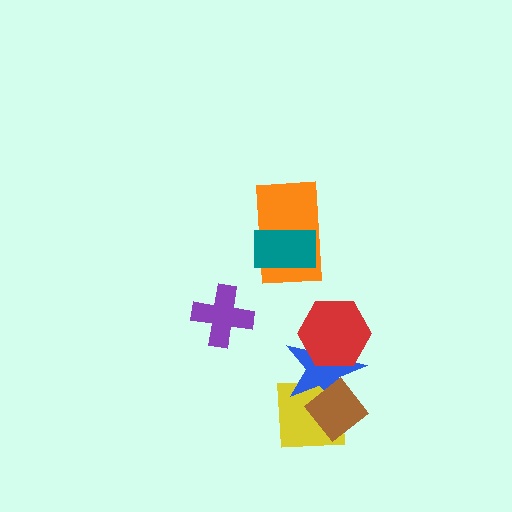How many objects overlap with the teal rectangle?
1 object overlaps with the teal rectangle.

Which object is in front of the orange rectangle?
The teal rectangle is in front of the orange rectangle.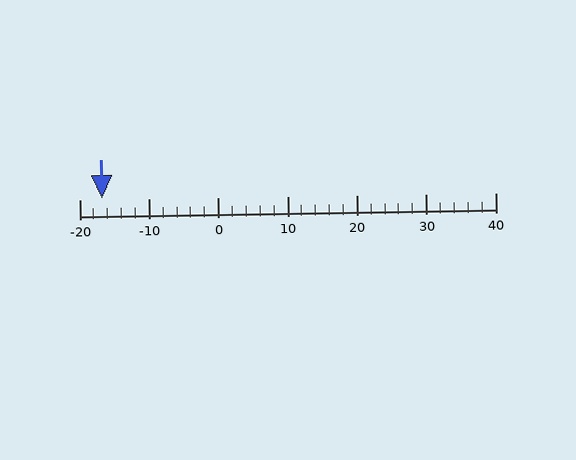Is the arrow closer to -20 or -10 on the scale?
The arrow is closer to -20.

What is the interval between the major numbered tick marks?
The major tick marks are spaced 10 units apart.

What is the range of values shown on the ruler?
The ruler shows values from -20 to 40.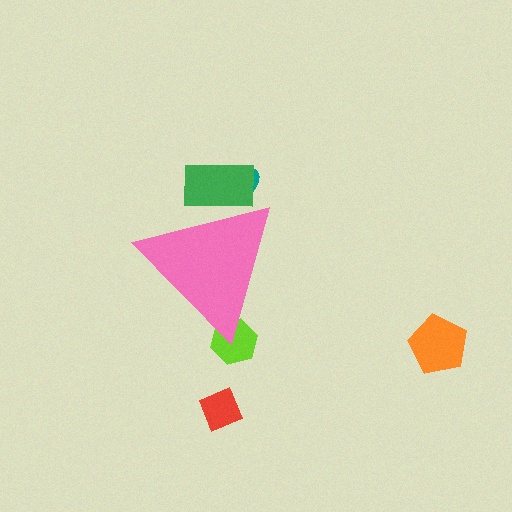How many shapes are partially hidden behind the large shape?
3 shapes are partially hidden.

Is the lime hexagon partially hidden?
Yes, the lime hexagon is partially hidden behind the pink triangle.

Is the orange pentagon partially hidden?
No, the orange pentagon is fully visible.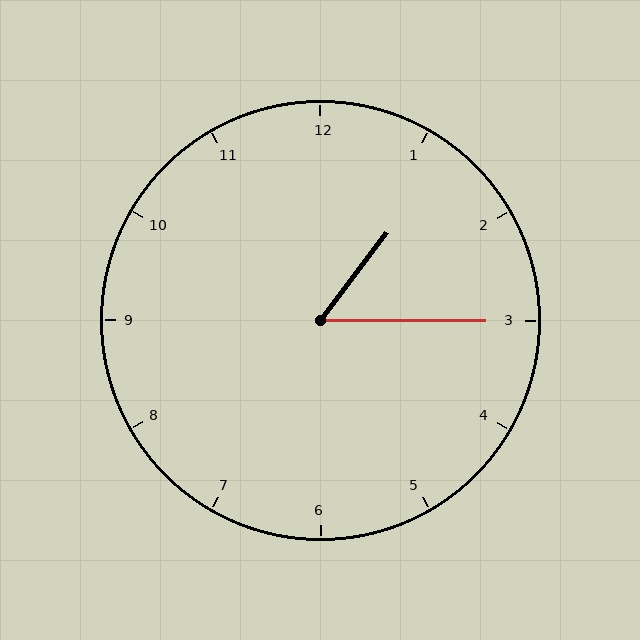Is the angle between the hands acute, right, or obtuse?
It is acute.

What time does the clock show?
1:15.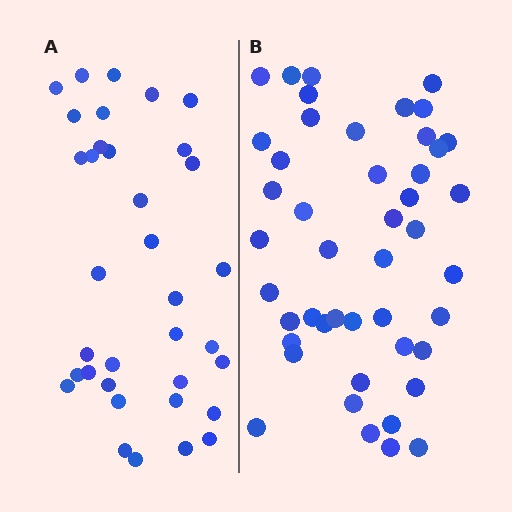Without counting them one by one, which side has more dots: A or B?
Region B (the right region) has more dots.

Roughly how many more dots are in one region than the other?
Region B has roughly 12 or so more dots than region A.